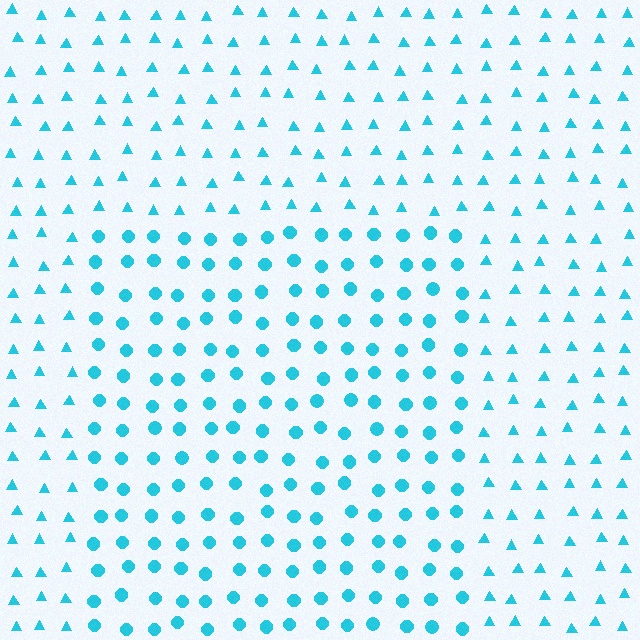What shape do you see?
I see a rectangle.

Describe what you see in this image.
The image is filled with small cyan elements arranged in a uniform grid. A rectangle-shaped region contains circles, while the surrounding area contains triangles. The boundary is defined purely by the change in element shape.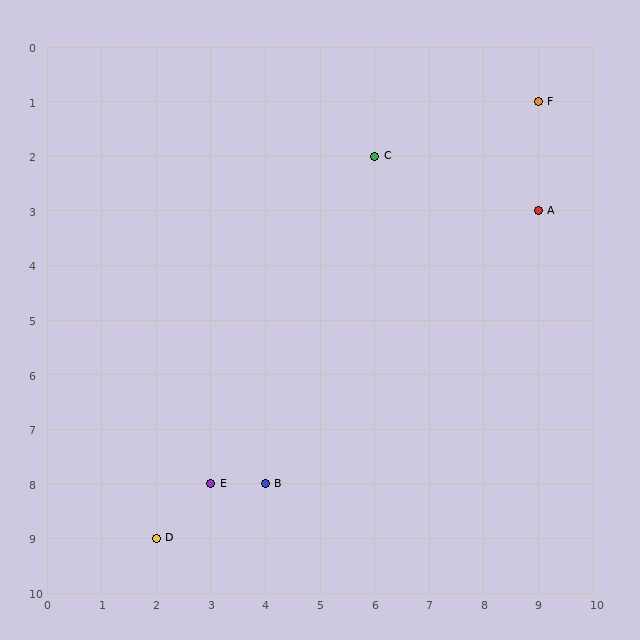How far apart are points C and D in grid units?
Points C and D are 4 columns and 7 rows apart (about 8.1 grid units diagonally).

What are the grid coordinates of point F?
Point F is at grid coordinates (9, 1).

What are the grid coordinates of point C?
Point C is at grid coordinates (6, 2).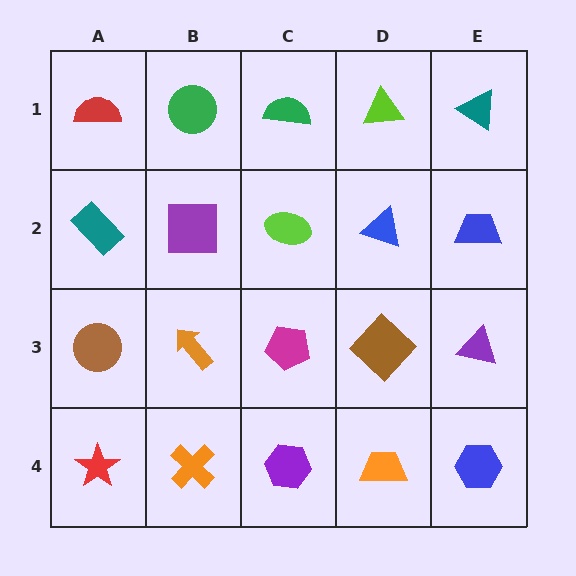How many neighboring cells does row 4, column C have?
3.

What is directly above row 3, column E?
A blue trapezoid.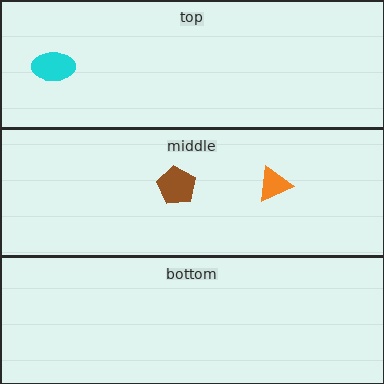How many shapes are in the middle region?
2.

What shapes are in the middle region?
The brown pentagon, the orange triangle.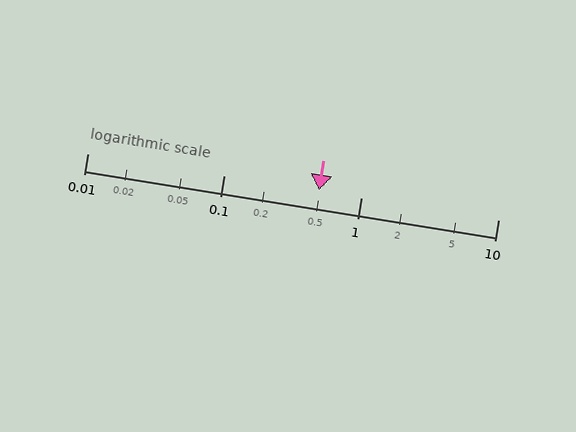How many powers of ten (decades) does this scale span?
The scale spans 3 decades, from 0.01 to 10.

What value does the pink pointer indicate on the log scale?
The pointer indicates approximately 0.49.